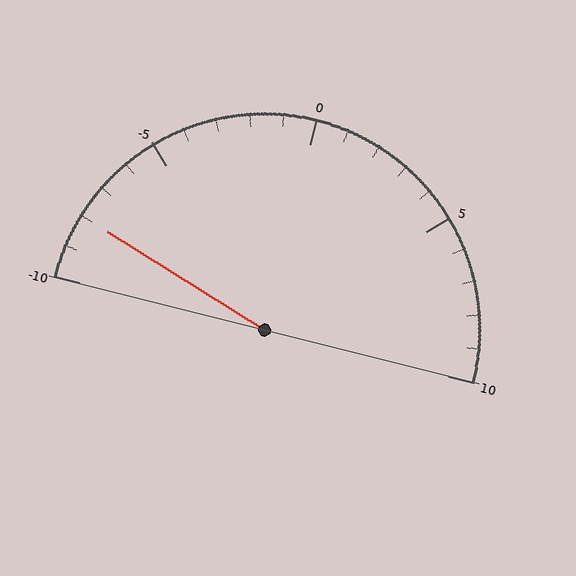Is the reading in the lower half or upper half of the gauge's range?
The reading is in the lower half of the range (-10 to 10).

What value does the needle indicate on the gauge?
The needle indicates approximately -8.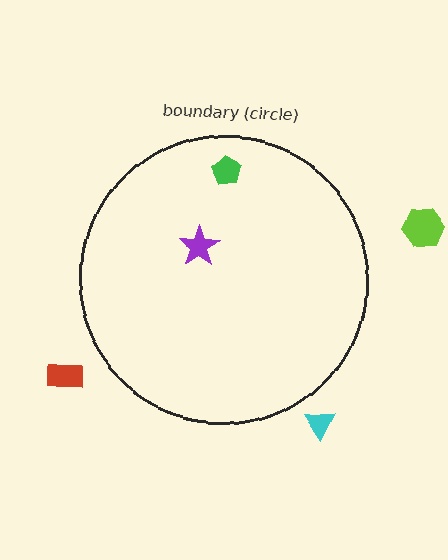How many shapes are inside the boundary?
2 inside, 3 outside.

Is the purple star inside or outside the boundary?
Inside.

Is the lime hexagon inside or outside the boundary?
Outside.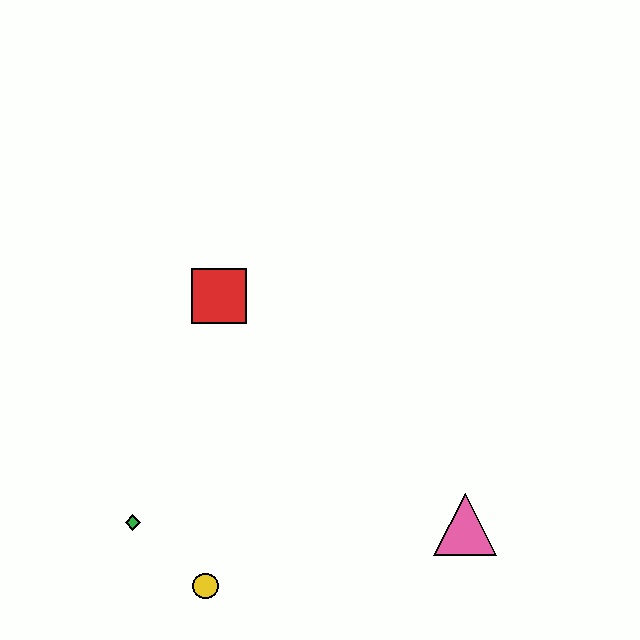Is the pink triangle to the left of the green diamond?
No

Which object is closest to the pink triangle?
The yellow circle is closest to the pink triangle.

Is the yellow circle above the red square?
No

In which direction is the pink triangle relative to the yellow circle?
The pink triangle is to the right of the yellow circle.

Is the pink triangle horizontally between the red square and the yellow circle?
No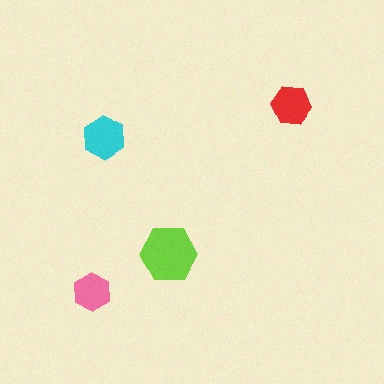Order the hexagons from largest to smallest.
the lime one, the cyan one, the red one, the pink one.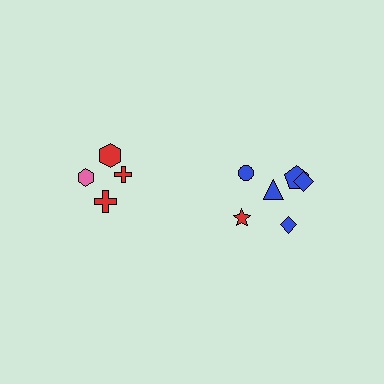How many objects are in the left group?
There are 4 objects.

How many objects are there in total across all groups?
There are 10 objects.